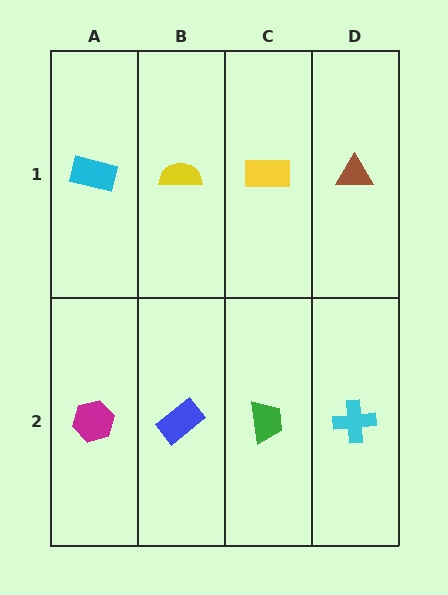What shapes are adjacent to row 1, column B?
A blue rectangle (row 2, column B), a cyan rectangle (row 1, column A), a yellow rectangle (row 1, column C).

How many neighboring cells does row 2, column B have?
3.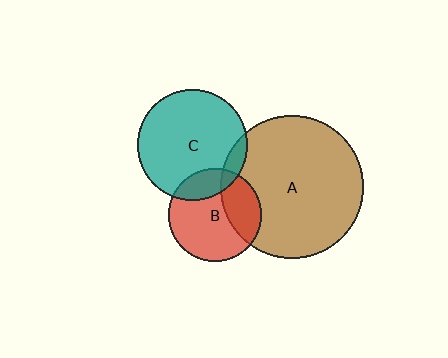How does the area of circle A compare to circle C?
Approximately 1.7 times.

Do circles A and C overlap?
Yes.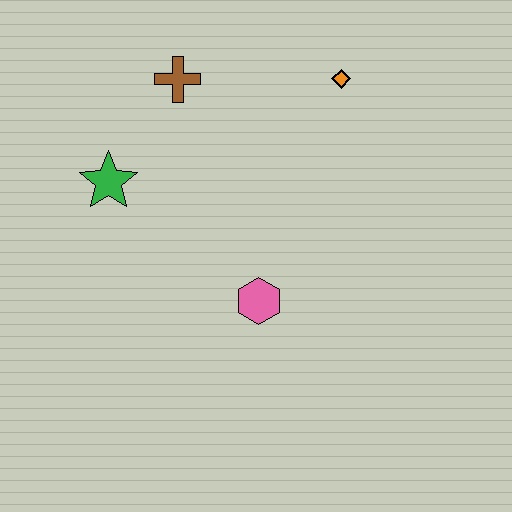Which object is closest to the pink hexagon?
The green star is closest to the pink hexagon.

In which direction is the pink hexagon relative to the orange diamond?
The pink hexagon is below the orange diamond.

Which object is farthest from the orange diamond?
The green star is farthest from the orange diamond.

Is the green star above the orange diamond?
No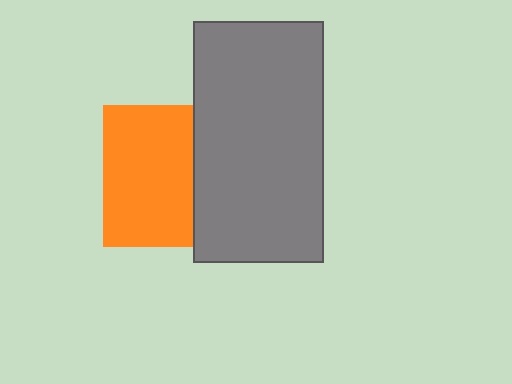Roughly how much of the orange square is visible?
About half of it is visible (roughly 63%).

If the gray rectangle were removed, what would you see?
You would see the complete orange square.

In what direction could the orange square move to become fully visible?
The orange square could move left. That would shift it out from behind the gray rectangle entirely.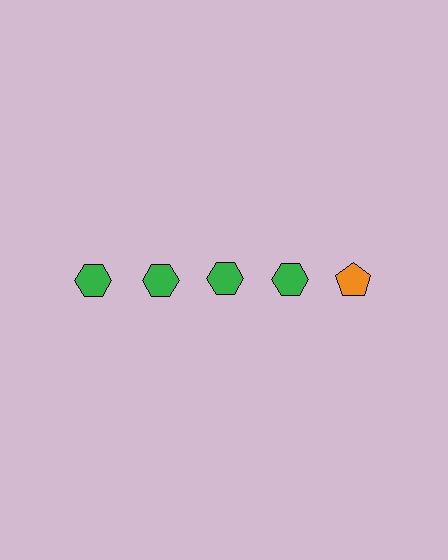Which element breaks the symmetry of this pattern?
The orange pentagon in the top row, rightmost column breaks the symmetry. All other shapes are green hexagons.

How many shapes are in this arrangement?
There are 5 shapes arranged in a grid pattern.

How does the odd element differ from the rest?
It differs in both color (orange instead of green) and shape (pentagon instead of hexagon).